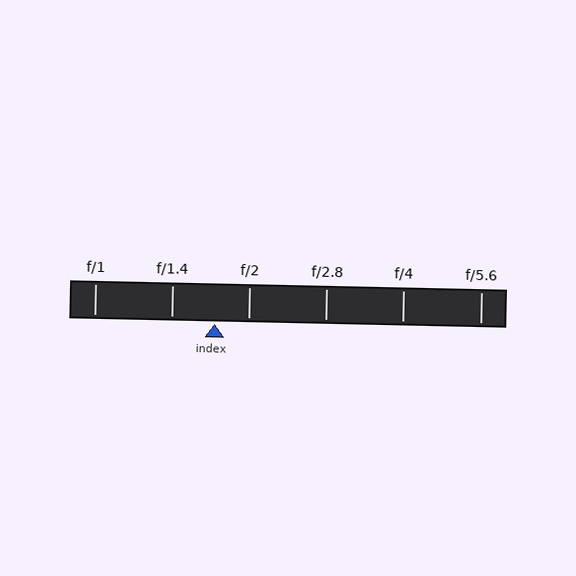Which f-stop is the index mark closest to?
The index mark is closest to f/2.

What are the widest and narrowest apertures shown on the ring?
The widest aperture shown is f/1 and the narrowest is f/5.6.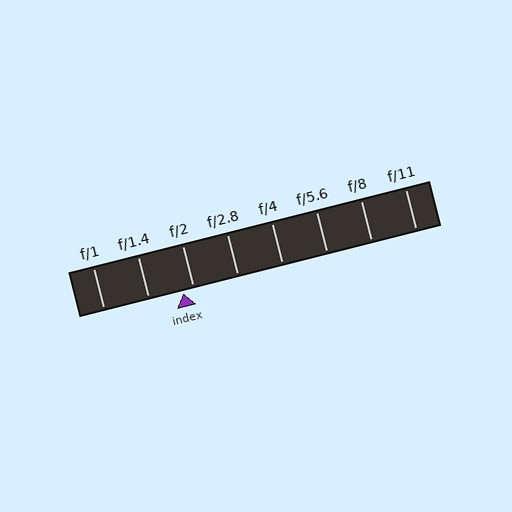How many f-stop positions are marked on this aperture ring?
There are 8 f-stop positions marked.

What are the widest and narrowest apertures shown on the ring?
The widest aperture shown is f/1 and the narrowest is f/11.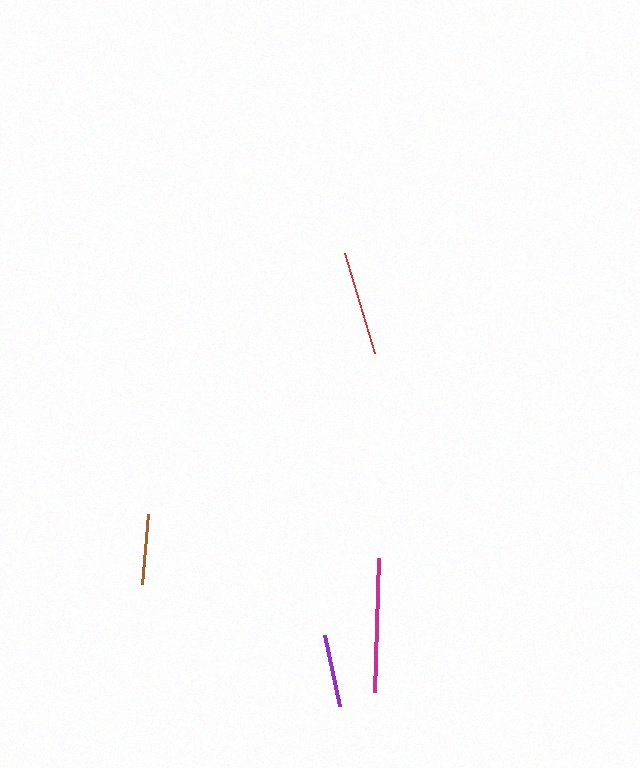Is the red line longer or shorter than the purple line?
The red line is longer than the purple line.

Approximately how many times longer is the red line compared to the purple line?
The red line is approximately 1.4 times the length of the purple line.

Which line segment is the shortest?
The brown line is the shortest at approximately 70 pixels.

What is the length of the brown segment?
The brown segment is approximately 70 pixels long.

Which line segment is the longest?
The magenta line is the longest at approximately 135 pixels.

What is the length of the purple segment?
The purple segment is approximately 72 pixels long.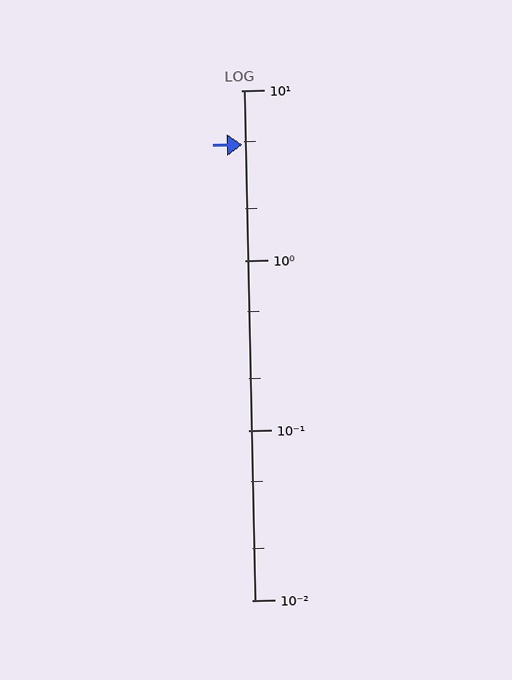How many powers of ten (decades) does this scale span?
The scale spans 3 decades, from 0.01 to 10.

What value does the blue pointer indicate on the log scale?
The pointer indicates approximately 4.8.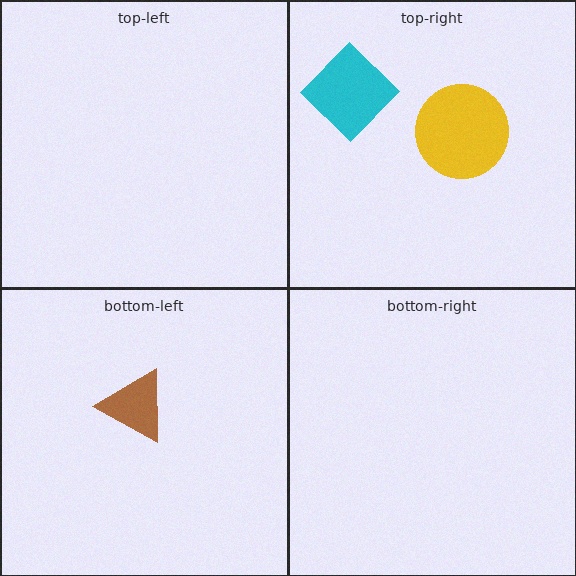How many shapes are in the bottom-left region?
1.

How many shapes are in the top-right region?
2.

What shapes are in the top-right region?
The cyan diamond, the yellow circle.